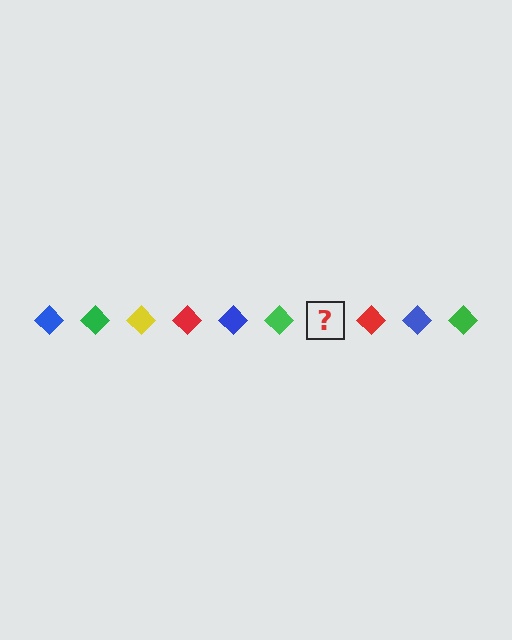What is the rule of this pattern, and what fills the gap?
The rule is that the pattern cycles through blue, green, yellow, red diamonds. The gap should be filled with a yellow diamond.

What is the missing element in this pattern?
The missing element is a yellow diamond.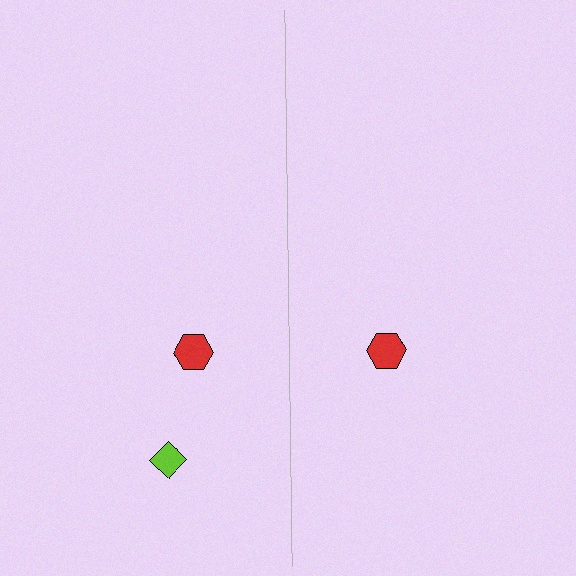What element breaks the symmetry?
A lime diamond is missing from the right side.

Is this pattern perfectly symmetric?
No, the pattern is not perfectly symmetric. A lime diamond is missing from the right side.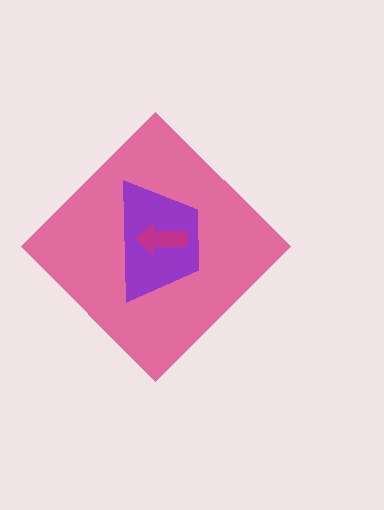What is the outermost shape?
The pink diamond.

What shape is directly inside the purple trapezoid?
The magenta arrow.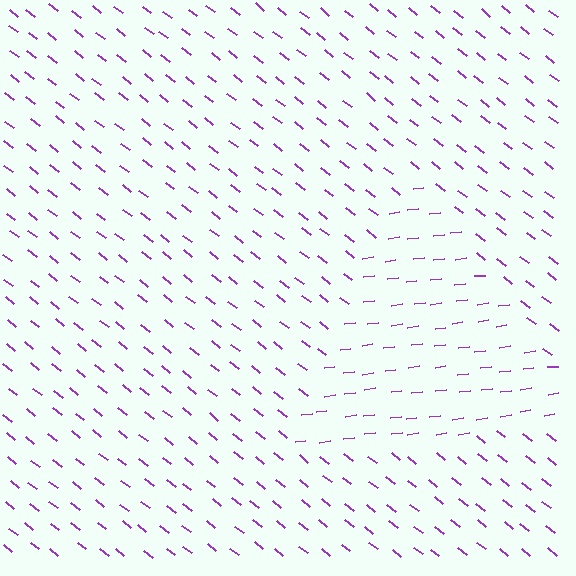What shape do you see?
I see a triangle.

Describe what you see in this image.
The image is filled with small purple line segments. A triangle region in the image has lines oriented differently from the surrounding lines, creating a visible texture boundary.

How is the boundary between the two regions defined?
The boundary is defined purely by a change in line orientation (approximately 45 degrees difference). All lines are the same color and thickness.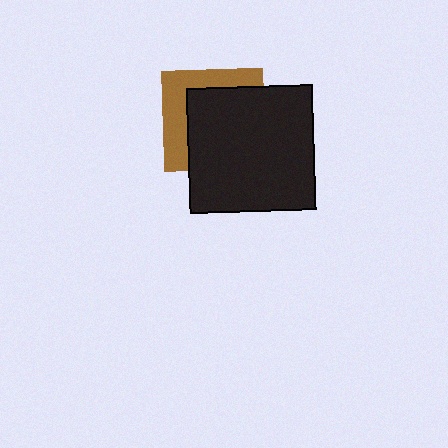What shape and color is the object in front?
The object in front is a black square.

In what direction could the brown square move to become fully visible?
The brown square could move toward the upper-left. That would shift it out from behind the black square entirely.